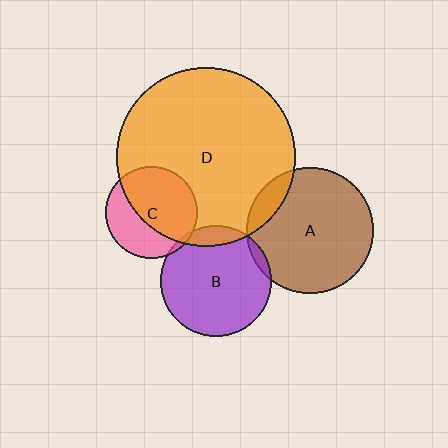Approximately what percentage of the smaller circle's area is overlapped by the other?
Approximately 60%.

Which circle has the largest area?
Circle D (orange).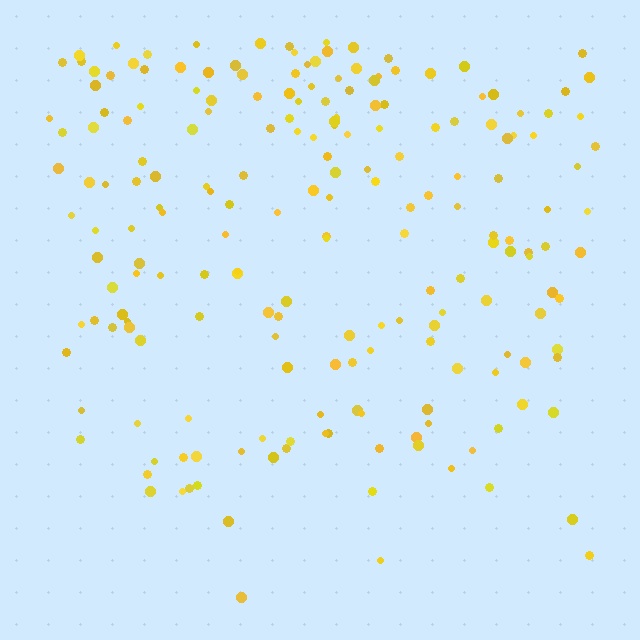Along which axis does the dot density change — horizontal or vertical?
Vertical.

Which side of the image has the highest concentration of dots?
The top.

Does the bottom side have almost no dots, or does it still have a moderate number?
Still a moderate number, just noticeably fewer than the top.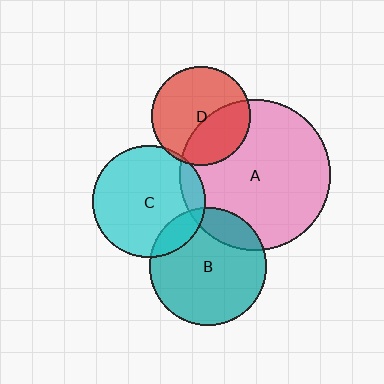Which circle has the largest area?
Circle A (pink).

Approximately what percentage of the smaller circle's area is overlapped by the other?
Approximately 15%.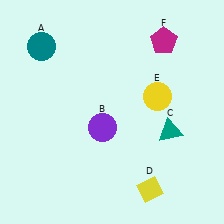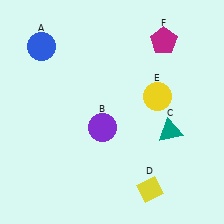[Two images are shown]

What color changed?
The circle (A) changed from teal in Image 1 to blue in Image 2.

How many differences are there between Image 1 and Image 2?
There is 1 difference between the two images.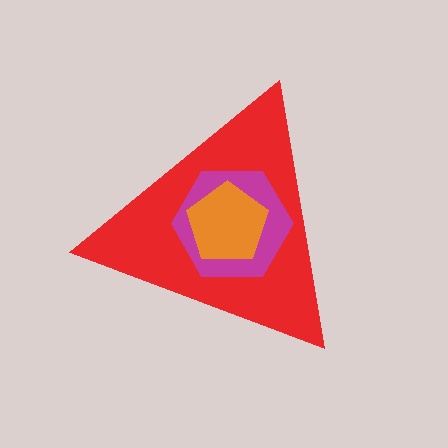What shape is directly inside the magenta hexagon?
The orange pentagon.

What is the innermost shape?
The orange pentagon.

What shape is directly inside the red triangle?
The magenta hexagon.